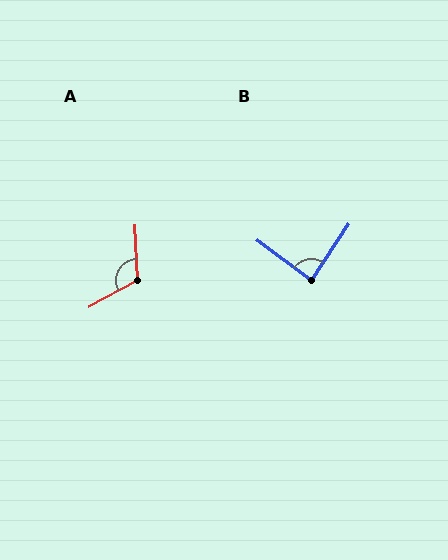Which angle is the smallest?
B, at approximately 87 degrees.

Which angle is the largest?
A, at approximately 115 degrees.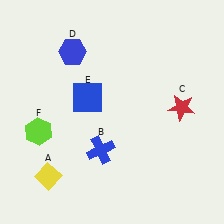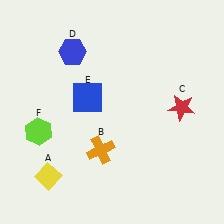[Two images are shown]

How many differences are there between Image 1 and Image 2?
There is 1 difference between the two images.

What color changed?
The cross (B) changed from blue in Image 1 to orange in Image 2.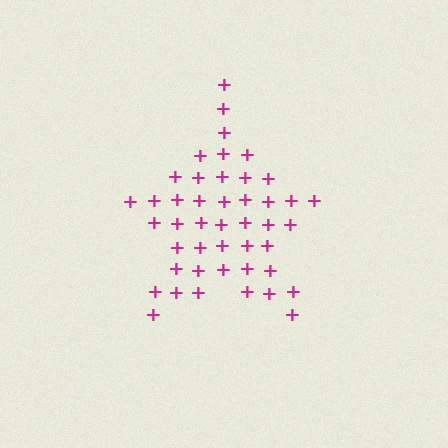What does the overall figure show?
The overall figure shows a star.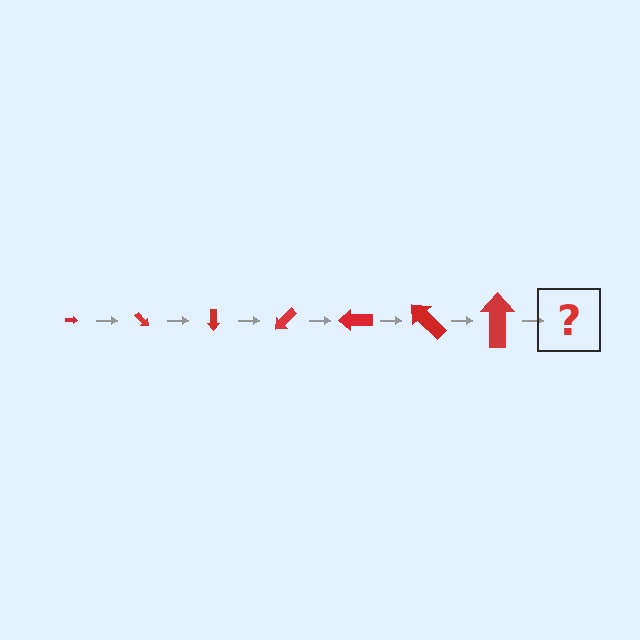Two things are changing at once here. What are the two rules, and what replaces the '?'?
The two rules are that the arrow grows larger each step and it rotates 45 degrees each step. The '?' should be an arrow, larger than the previous one and rotated 315 degrees from the start.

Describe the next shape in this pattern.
It should be an arrow, larger than the previous one and rotated 315 degrees from the start.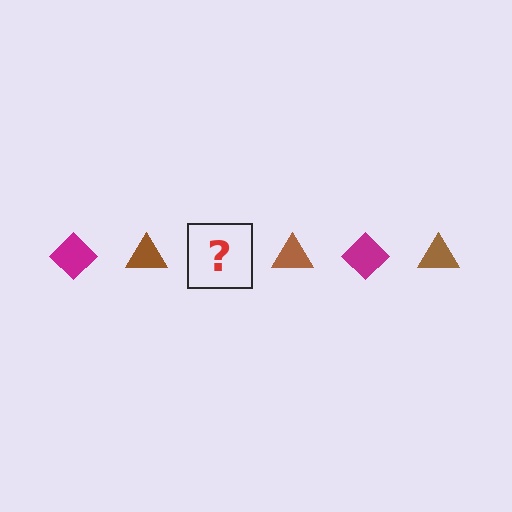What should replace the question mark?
The question mark should be replaced with a magenta diamond.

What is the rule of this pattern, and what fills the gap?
The rule is that the pattern alternates between magenta diamond and brown triangle. The gap should be filled with a magenta diamond.